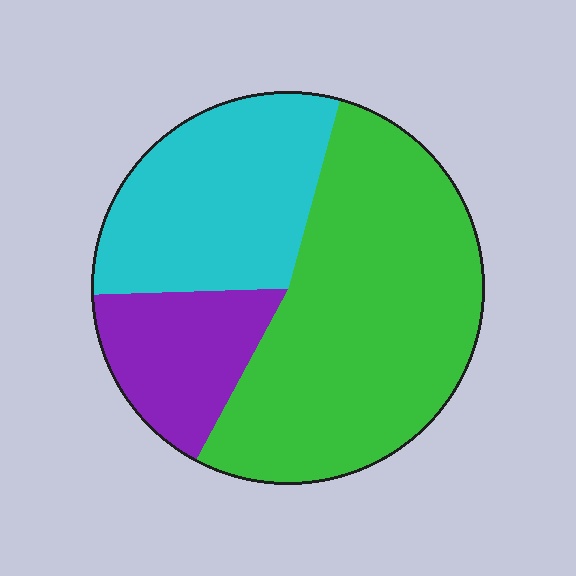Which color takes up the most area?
Green, at roughly 55%.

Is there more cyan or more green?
Green.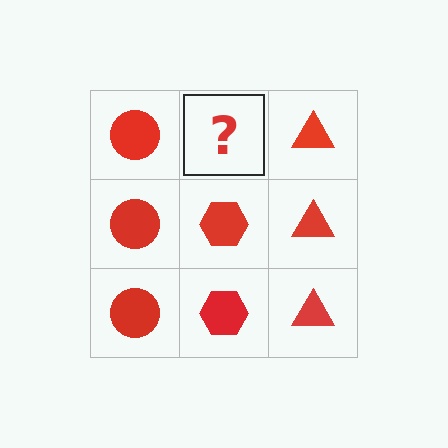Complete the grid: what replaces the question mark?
The question mark should be replaced with a red hexagon.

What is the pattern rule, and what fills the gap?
The rule is that each column has a consistent shape. The gap should be filled with a red hexagon.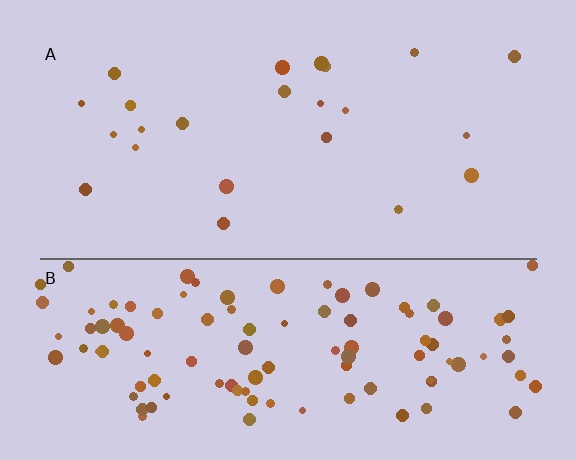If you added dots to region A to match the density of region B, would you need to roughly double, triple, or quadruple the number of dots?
Approximately quadruple.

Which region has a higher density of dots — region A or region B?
B (the bottom).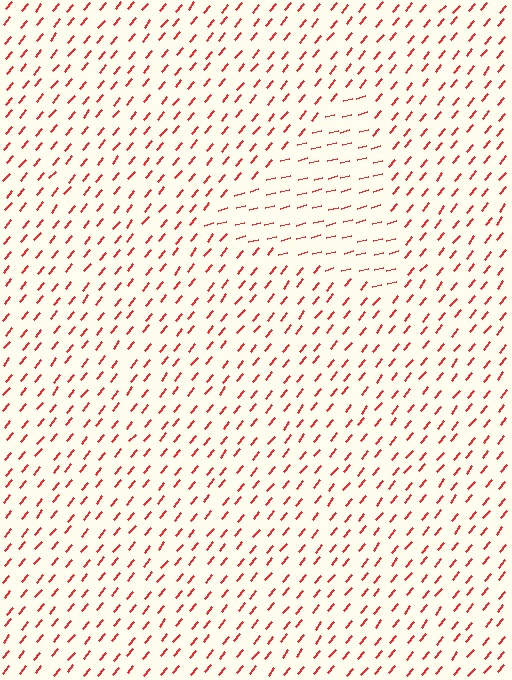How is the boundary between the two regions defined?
The boundary is defined purely by a change in line orientation (approximately 35 degrees difference). All lines are the same color and thickness.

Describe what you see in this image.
The image is filled with small red line segments. A triangle region in the image has lines oriented differently from the surrounding lines, creating a visible texture boundary.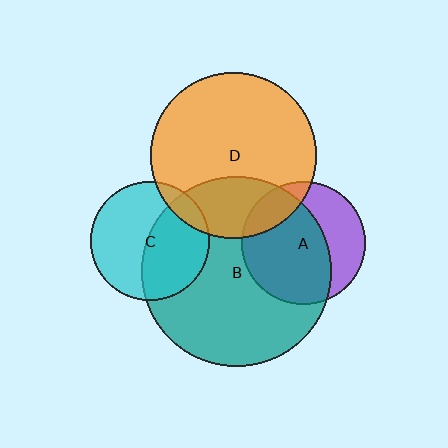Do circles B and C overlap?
Yes.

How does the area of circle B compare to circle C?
Approximately 2.6 times.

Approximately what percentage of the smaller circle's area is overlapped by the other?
Approximately 45%.